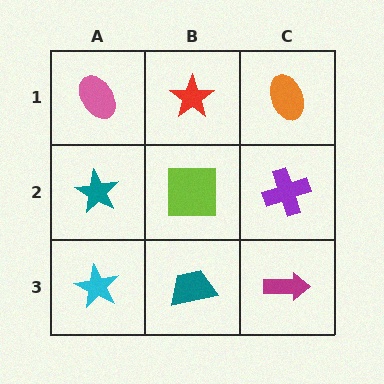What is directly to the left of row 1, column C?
A red star.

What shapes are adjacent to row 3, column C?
A purple cross (row 2, column C), a teal trapezoid (row 3, column B).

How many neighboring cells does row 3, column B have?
3.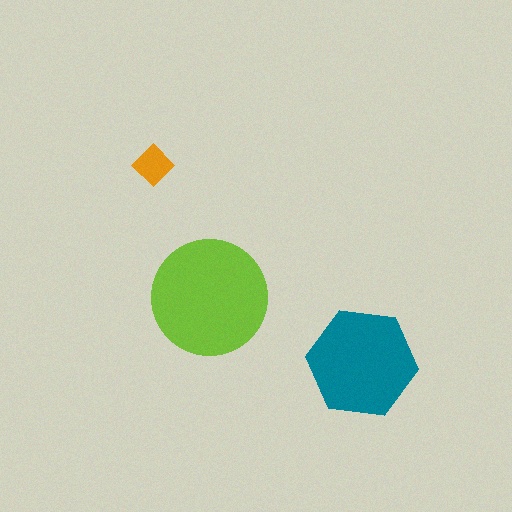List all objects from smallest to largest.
The orange diamond, the teal hexagon, the lime circle.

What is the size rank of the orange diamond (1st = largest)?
3rd.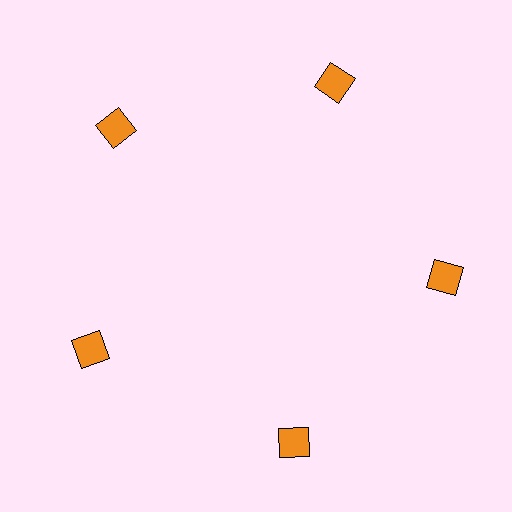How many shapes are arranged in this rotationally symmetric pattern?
There are 5 shapes, arranged in 5 groups of 1.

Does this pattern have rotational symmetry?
Yes, this pattern has 5-fold rotational symmetry. It looks the same after rotating 72 degrees around the center.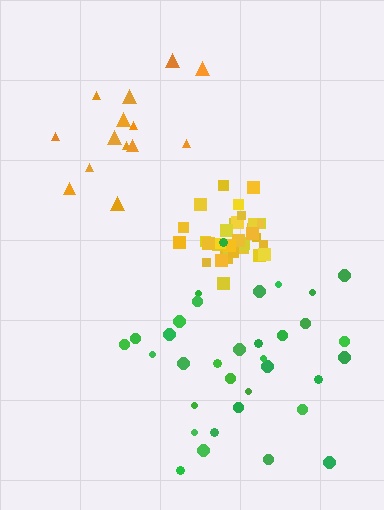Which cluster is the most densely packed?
Yellow.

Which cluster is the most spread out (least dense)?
Orange.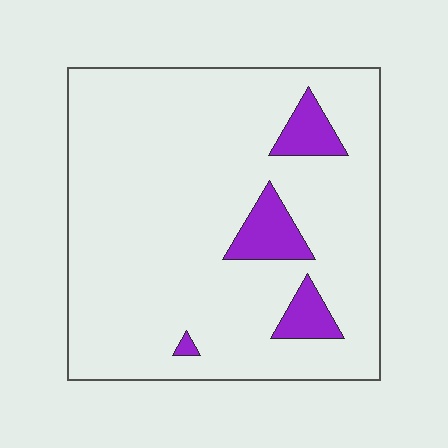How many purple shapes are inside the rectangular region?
4.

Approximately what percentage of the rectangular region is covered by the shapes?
Approximately 10%.